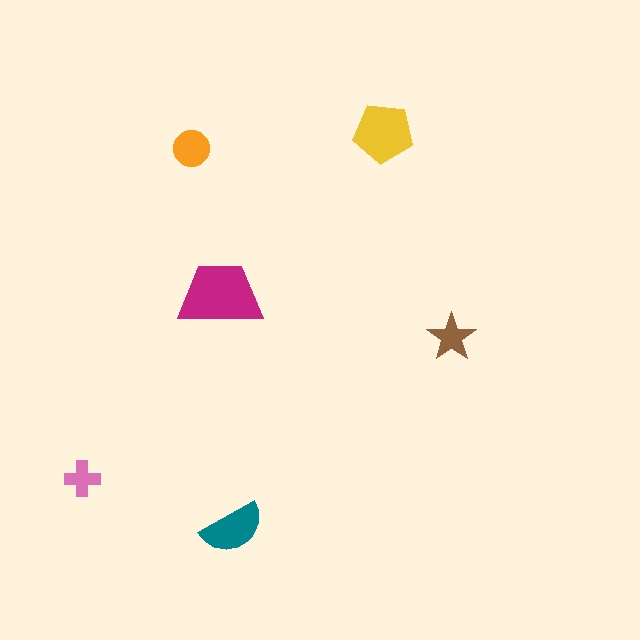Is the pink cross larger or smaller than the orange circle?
Smaller.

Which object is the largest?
The magenta trapezoid.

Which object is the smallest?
The pink cross.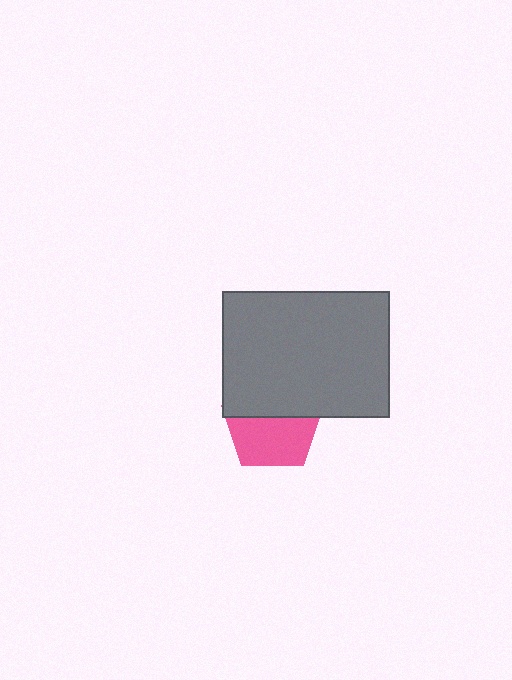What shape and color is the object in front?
The object in front is a gray rectangle.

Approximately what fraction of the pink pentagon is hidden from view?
Roughly 45% of the pink pentagon is hidden behind the gray rectangle.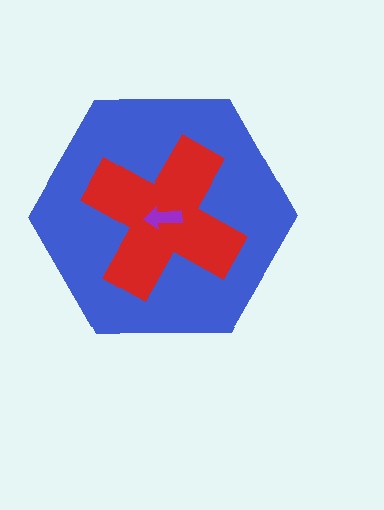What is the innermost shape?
The purple arrow.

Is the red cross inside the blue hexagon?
Yes.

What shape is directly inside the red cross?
The purple arrow.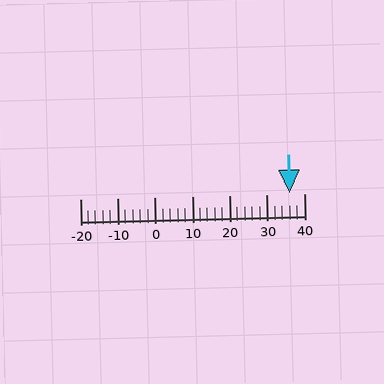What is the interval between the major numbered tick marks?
The major tick marks are spaced 10 units apart.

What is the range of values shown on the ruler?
The ruler shows values from -20 to 40.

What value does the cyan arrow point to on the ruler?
The cyan arrow points to approximately 36.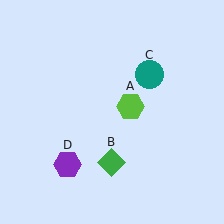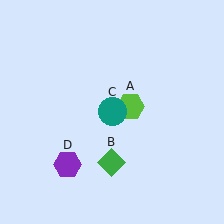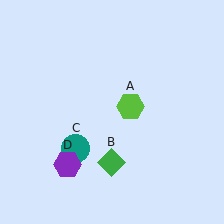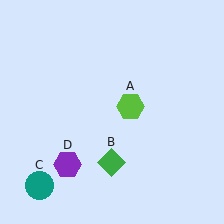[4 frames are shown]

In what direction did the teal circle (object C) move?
The teal circle (object C) moved down and to the left.